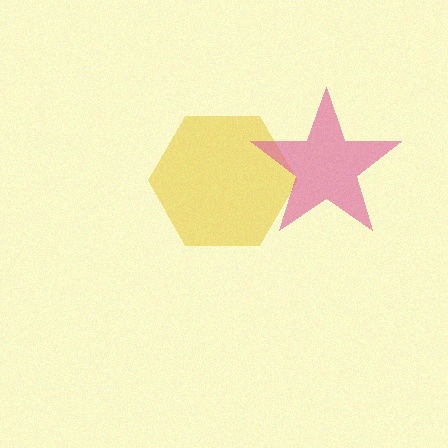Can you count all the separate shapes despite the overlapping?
Yes, there are 2 separate shapes.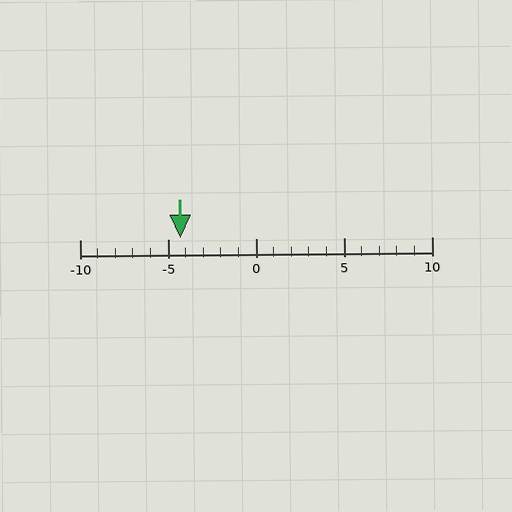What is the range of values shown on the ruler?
The ruler shows values from -10 to 10.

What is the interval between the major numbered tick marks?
The major tick marks are spaced 5 units apart.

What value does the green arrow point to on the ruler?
The green arrow points to approximately -4.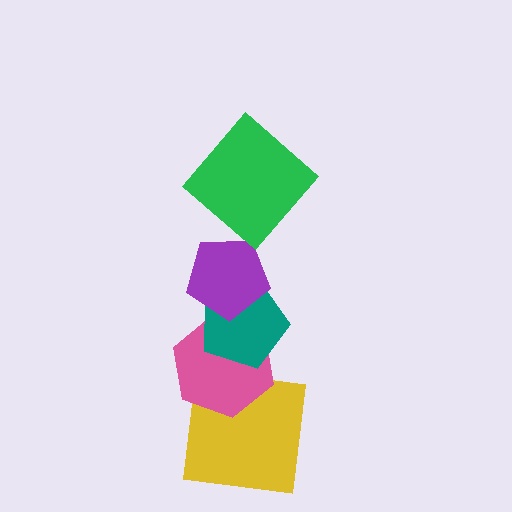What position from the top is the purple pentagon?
The purple pentagon is 2nd from the top.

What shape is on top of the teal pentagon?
The purple pentagon is on top of the teal pentagon.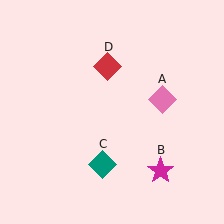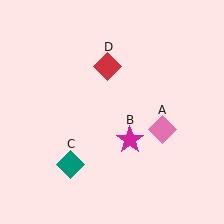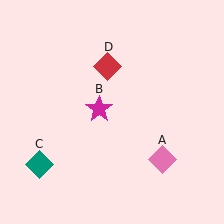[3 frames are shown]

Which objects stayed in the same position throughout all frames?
Red diamond (object D) remained stationary.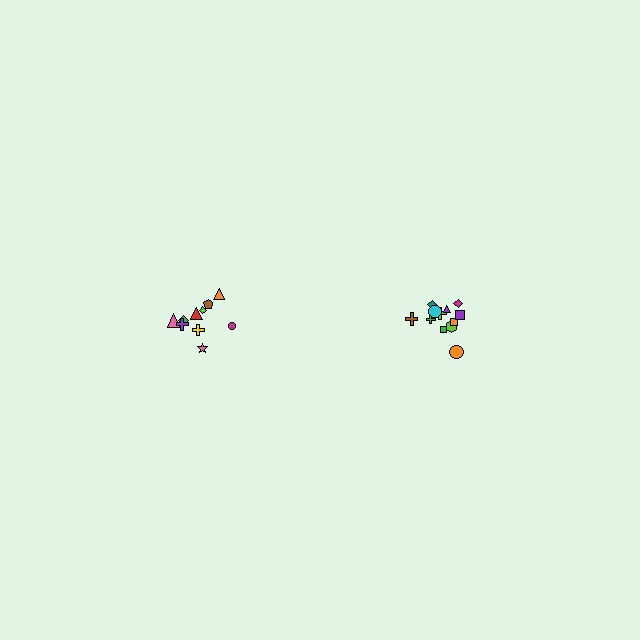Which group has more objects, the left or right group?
The right group.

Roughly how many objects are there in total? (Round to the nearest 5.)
Roughly 20 objects in total.